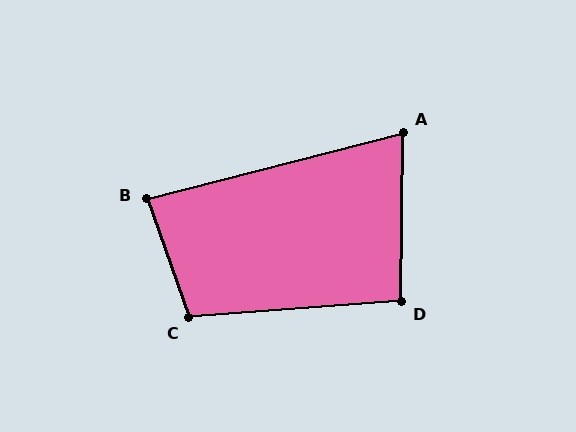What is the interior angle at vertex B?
Approximately 85 degrees (approximately right).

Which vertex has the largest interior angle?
C, at approximately 105 degrees.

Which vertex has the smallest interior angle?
A, at approximately 75 degrees.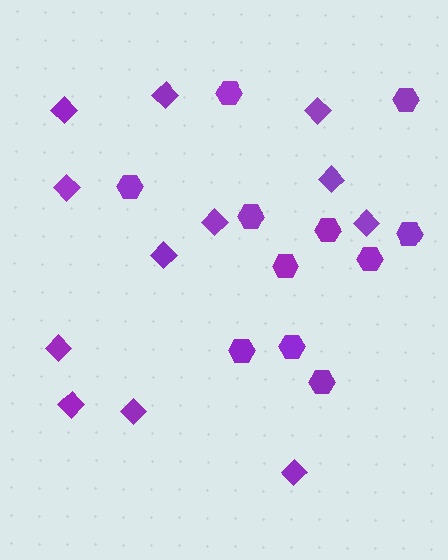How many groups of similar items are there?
There are 2 groups: one group of diamonds (12) and one group of hexagons (11).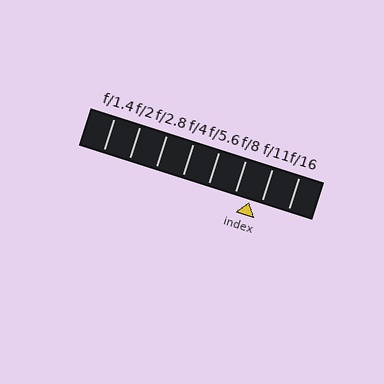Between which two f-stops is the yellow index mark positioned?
The index mark is between f/8 and f/11.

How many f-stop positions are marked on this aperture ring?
There are 8 f-stop positions marked.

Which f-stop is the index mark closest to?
The index mark is closest to f/11.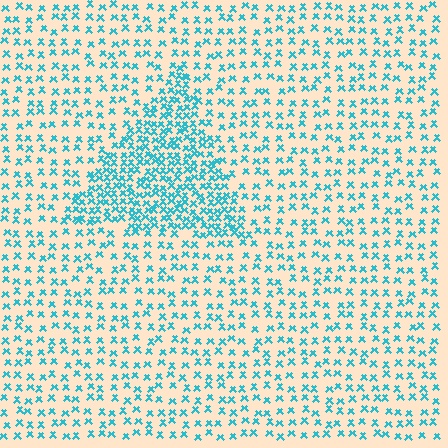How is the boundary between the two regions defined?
The boundary is defined by a change in element density (approximately 2.3x ratio). All elements are the same color, size, and shape.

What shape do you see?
I see a triangle.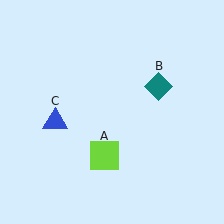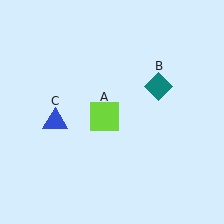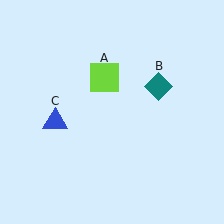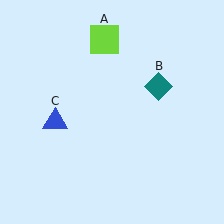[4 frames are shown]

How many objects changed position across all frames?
1 object changed position: lime square (object A).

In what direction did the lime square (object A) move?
The lime square (object A) moved up.